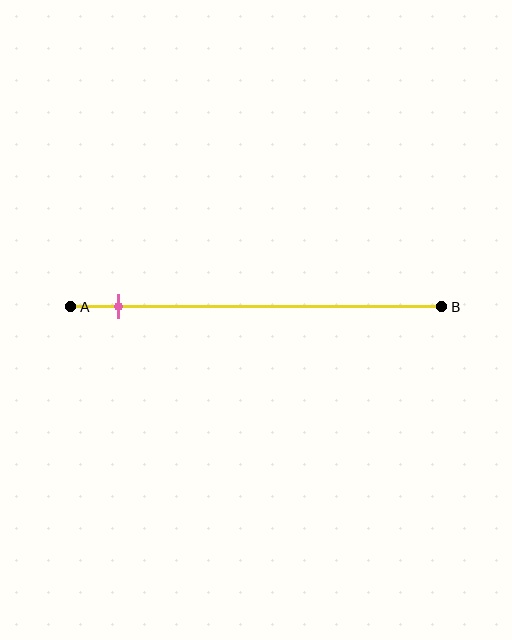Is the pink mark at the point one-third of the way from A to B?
No, the mark is at about 15% from A, not at the 33% one-third point.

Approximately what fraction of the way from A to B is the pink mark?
The pink mark is approximately 15% of the way from A to B.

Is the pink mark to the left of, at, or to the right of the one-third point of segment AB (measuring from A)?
The pink mark is to the left of the one-third point of segment AB.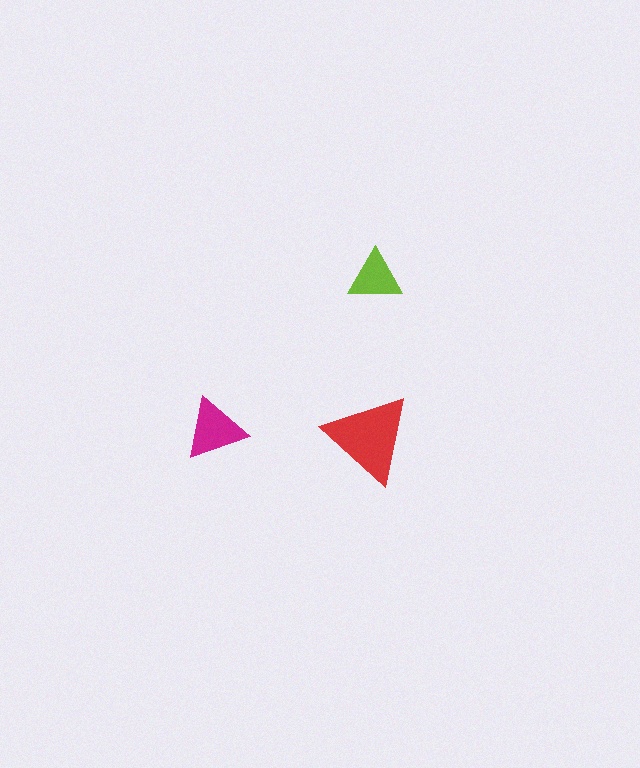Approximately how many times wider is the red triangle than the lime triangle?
About 1.5 times wider.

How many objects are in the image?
There are 3 objects in the image.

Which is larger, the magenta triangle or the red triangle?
The red one.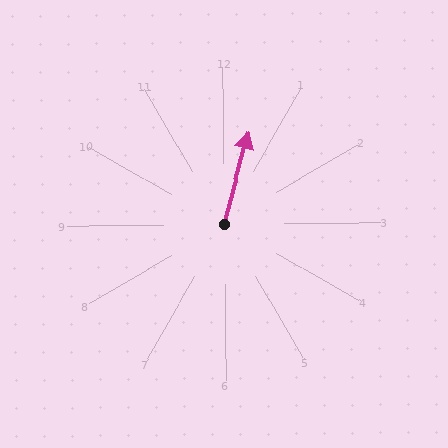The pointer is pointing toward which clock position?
Roughly 1 o'clock.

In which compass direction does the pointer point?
North.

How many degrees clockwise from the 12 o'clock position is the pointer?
Approximately 15 degrees.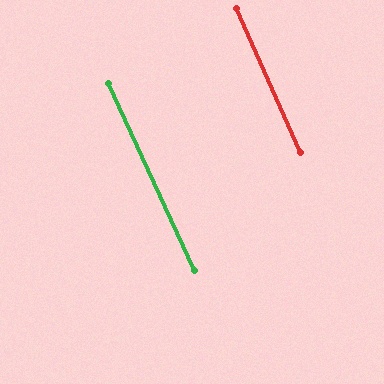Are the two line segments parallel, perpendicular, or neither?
Parallel — their directions differ by only 0.6°.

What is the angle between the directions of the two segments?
Approximately 1 degree.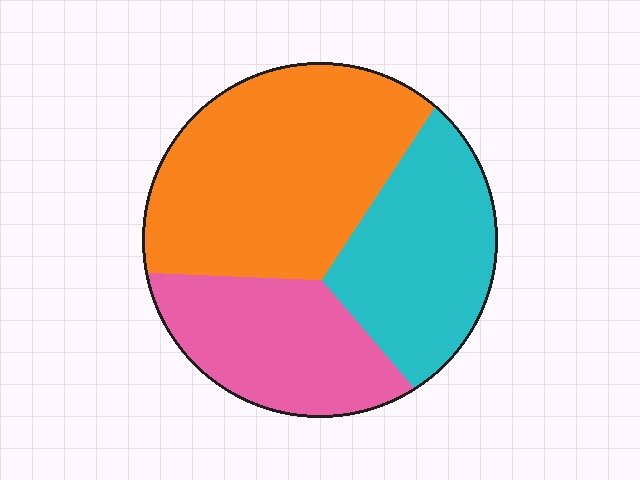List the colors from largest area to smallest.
From largest to smallest: orange, cyan, pink.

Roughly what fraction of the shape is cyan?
Cyan covers about 30% of the shape.